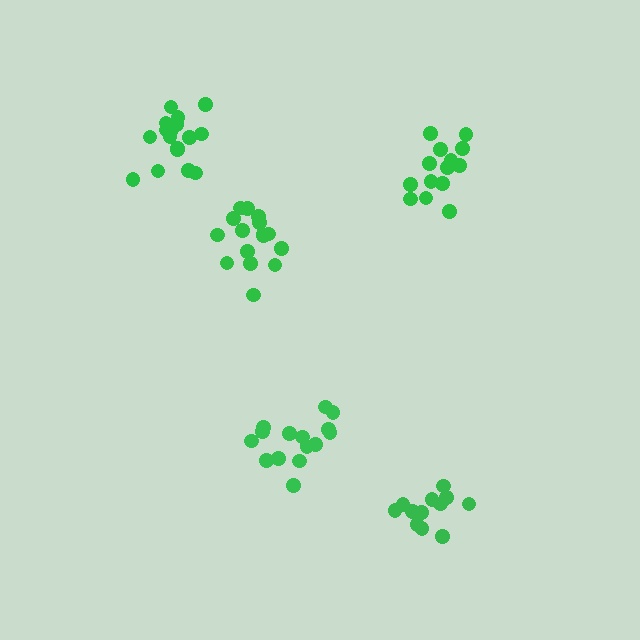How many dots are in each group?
Group 1: 15 dots, Group 2: 14 dots, Group 3: 16 dots, Group 4: 18 dots, Group 5: 12 dots (75 total).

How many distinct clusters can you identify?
There are 5 distinct clusters.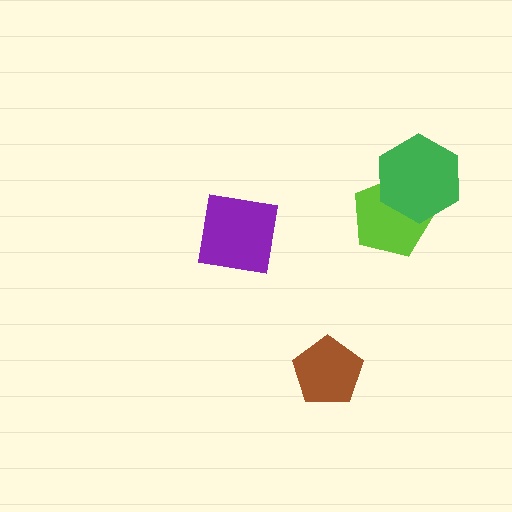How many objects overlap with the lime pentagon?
1 object overlaps with the lime pentagon.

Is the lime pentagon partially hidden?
Yes, it is partially covered by another shape.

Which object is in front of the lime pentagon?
The green hexagon is in front of the lime pentagon.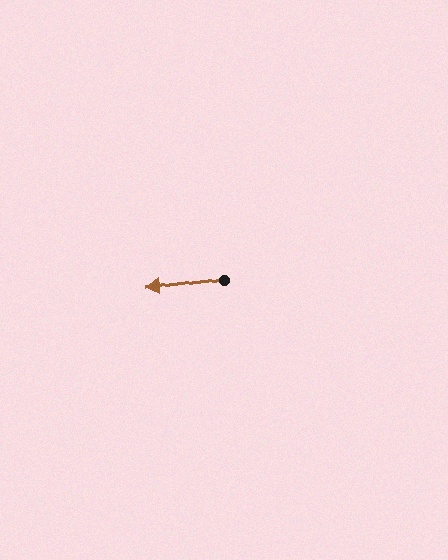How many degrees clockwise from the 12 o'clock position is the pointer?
Approximately 262 degrees.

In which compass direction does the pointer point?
West.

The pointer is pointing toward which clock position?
Roughly 9 o'clock.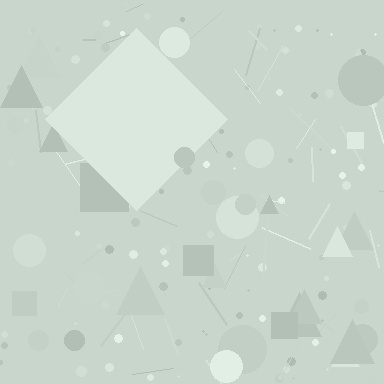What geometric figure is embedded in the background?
A diamond is embedded in the background.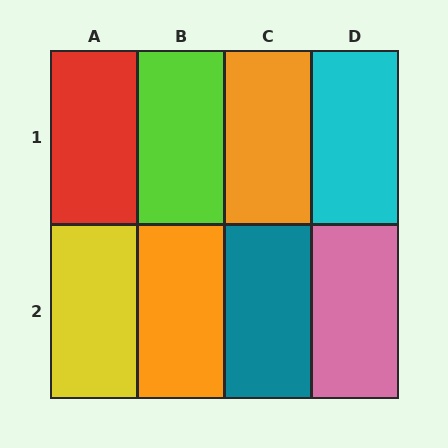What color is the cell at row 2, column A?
Yellow.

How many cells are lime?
1 cell is lime.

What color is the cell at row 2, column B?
Orange.